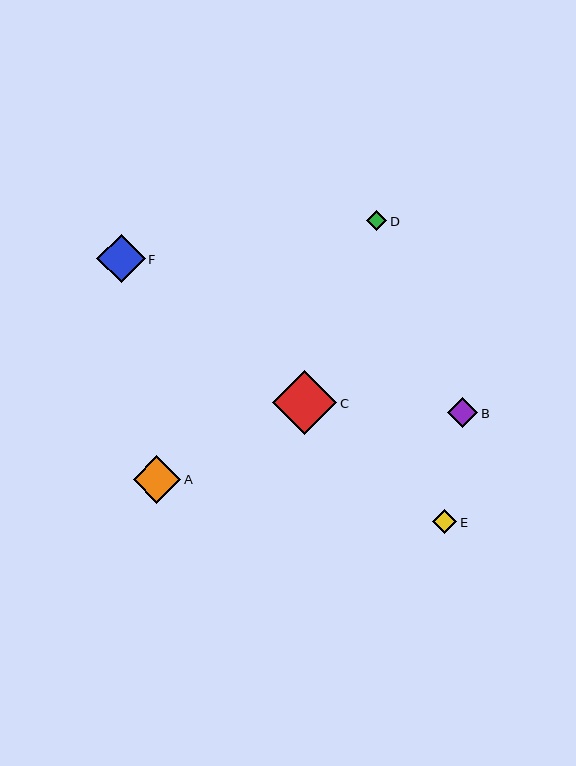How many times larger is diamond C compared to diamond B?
Diamond C is approximately 2.1 times the size of diamond B.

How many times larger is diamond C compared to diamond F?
Diamond C is approximately 1.3 times the size of diamond F.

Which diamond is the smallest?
Diamond D is the smallest with a size of approximately 21 pixels.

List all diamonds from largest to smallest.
From largest to smallest: C, F, A, B, E, D.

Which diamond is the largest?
Diamond C is the largest with a size of approximately 64 pixels.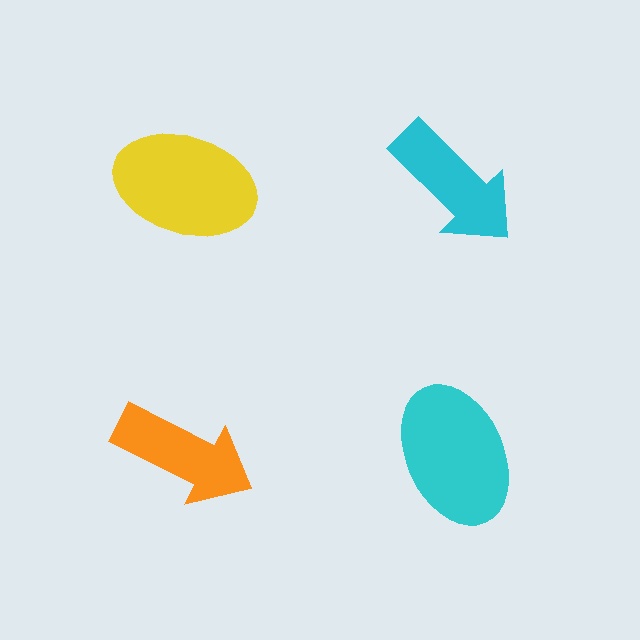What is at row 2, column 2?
A cyan ellipse.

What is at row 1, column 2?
A cyan arrow.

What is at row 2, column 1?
An orange arrow.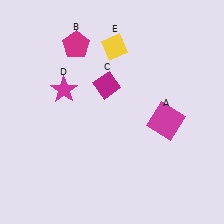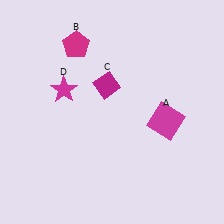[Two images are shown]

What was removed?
The yellow diamond (E) was removed in Image 2.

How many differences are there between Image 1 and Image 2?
There is 1 difference between the two images.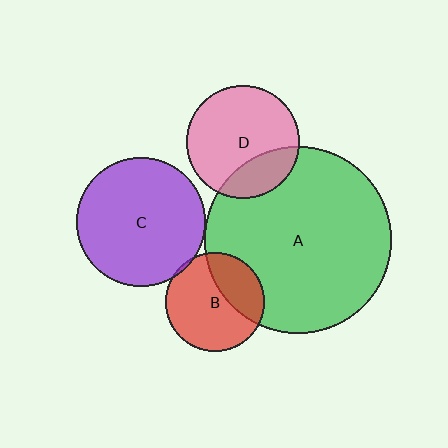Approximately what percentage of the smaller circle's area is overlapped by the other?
Approximately 5%.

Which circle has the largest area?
Circle A (green).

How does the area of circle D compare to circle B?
Approximately 1.3 times.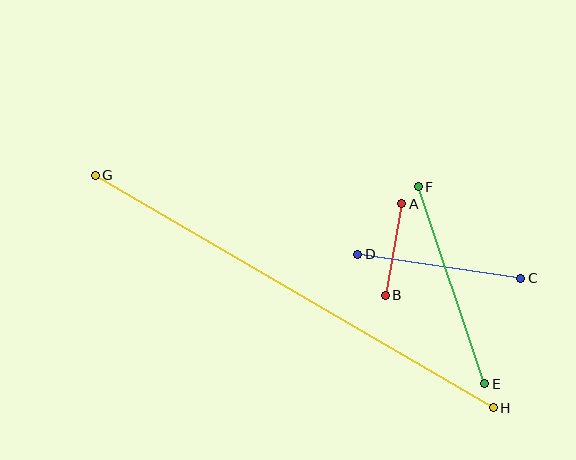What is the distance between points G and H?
The distance is approximately 461 pixels.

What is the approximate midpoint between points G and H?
The midpoint is at approximately (294, 291) pixels.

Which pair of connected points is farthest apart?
Points G and H are farthest apart.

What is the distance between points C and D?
The distance is approximately 165 pixels.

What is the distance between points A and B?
The distance is approximately 93 pixels.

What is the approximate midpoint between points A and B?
The midpoint is at approximately (394, 249) pixels.